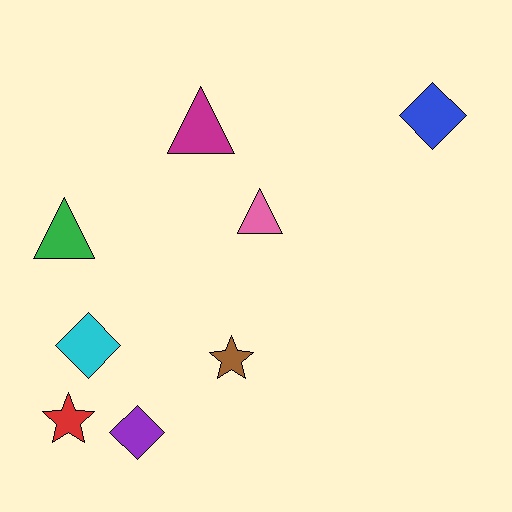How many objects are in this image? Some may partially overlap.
There are 8 objects.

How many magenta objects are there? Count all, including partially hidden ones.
There is 1 magenta object.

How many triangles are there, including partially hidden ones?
There are 3 triangles.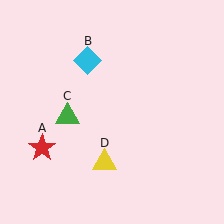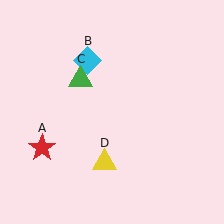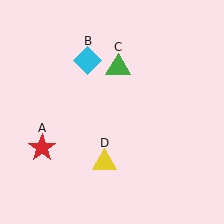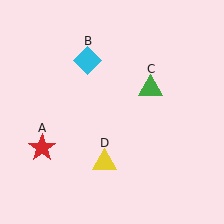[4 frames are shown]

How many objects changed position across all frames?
1 object changed position: green triangle (object C).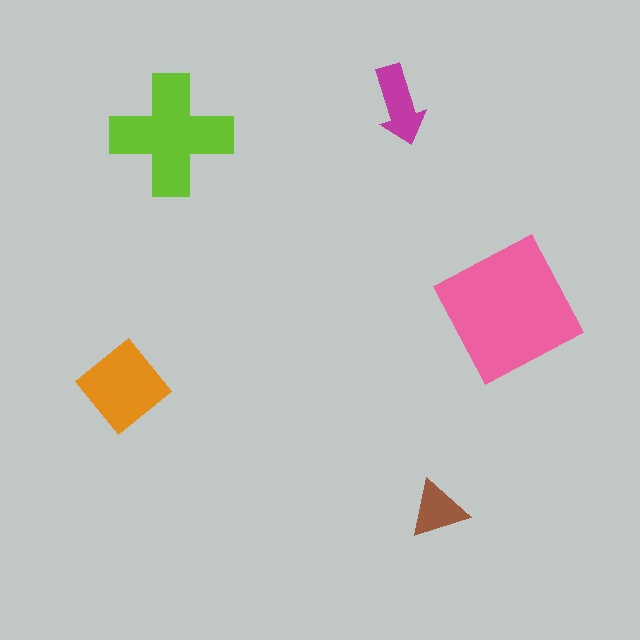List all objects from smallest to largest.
The brown triangle, the magenta arrow, the orange diamond, the lime cross, the pink square.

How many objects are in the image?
There are 5 objects in the image.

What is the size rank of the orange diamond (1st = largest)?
3rd.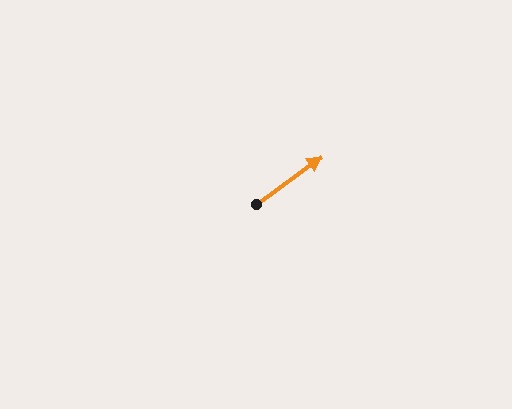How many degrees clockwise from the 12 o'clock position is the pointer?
Approximately 54 degrees.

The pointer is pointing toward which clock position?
Roughly 2 o'clock.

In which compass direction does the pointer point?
Northeast.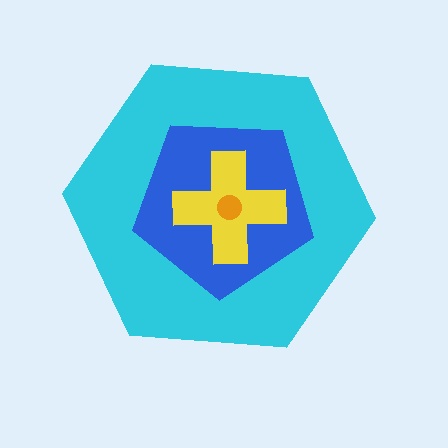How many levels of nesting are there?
4.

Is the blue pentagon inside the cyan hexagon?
Yes.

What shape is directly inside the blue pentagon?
The yellow cross.